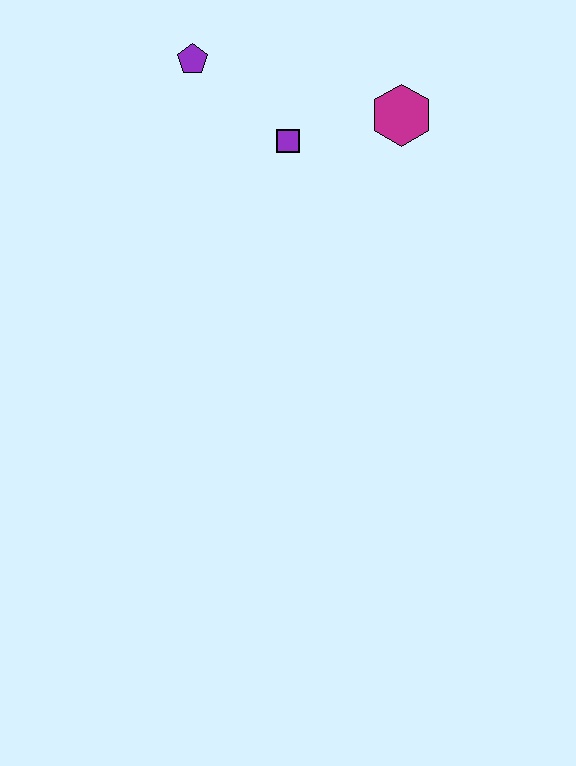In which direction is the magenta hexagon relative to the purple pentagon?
The magenta hexagon is to the right of the purple pentagon.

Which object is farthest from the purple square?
The purple pentagon is farthest from the purple square.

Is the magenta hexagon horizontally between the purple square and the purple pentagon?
No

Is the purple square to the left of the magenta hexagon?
Yes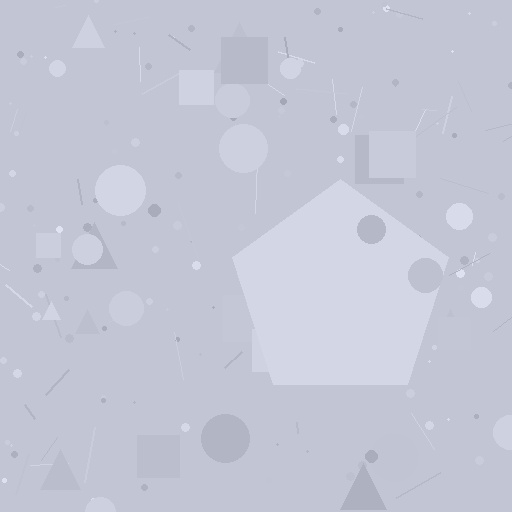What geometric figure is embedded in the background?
A pentagon is embedded in the background.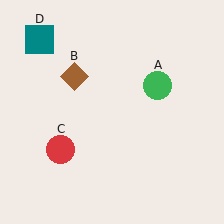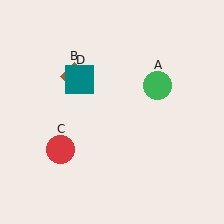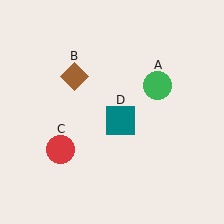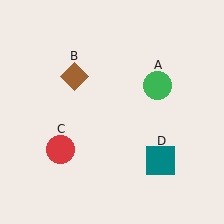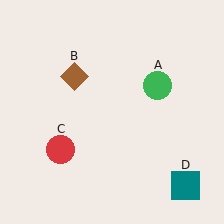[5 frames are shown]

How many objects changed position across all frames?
1 object changed position: teal square (object D).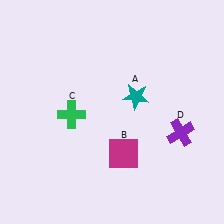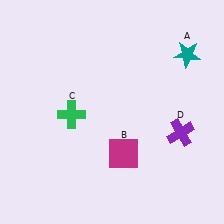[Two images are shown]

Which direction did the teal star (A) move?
The teal star (A) moved right.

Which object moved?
The teal star (A) moved right.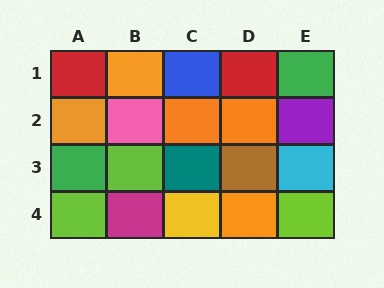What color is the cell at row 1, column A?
Red.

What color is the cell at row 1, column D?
Red.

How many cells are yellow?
1 cell is yellow.